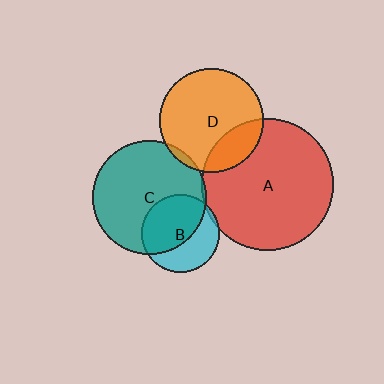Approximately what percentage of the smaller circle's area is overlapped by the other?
Approximately 5%.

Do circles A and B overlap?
Yes.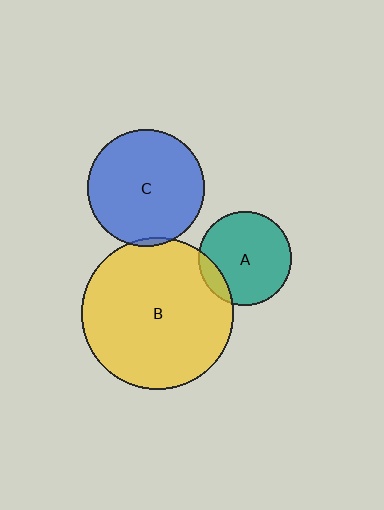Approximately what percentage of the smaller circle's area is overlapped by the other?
Approximately 5%.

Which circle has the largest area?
Circle B (yellow).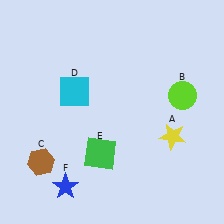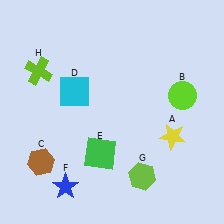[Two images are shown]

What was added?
A lime hexagon (G), a lime cross (H) were added in Image 2.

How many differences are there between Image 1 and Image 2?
There are 2 differences between the two images.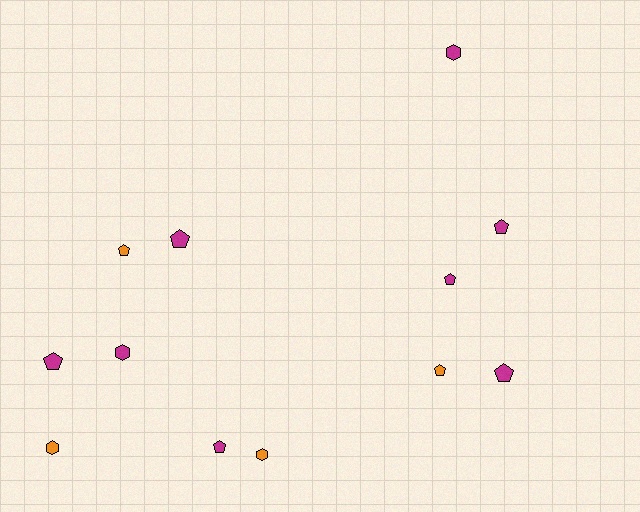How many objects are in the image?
There are 12 objects.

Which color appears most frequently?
Magenta, with 8 objects.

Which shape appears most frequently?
Pentagon, with 8 objects.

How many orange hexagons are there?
There are 2 orange hexagons.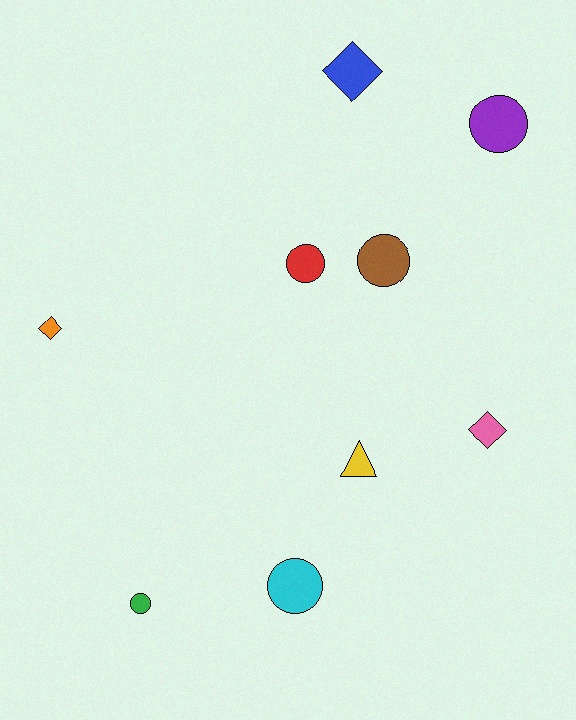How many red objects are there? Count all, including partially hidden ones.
There is 1 red object.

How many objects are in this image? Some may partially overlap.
There are 9 objects.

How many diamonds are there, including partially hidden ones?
There are 3 diamonds.